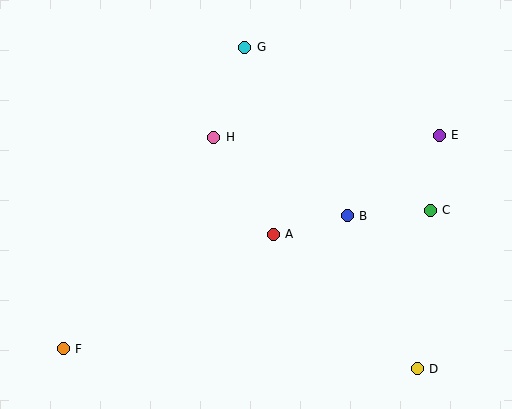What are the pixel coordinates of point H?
Point H is at (214, 137).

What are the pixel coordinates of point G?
Point G is at (245, 47).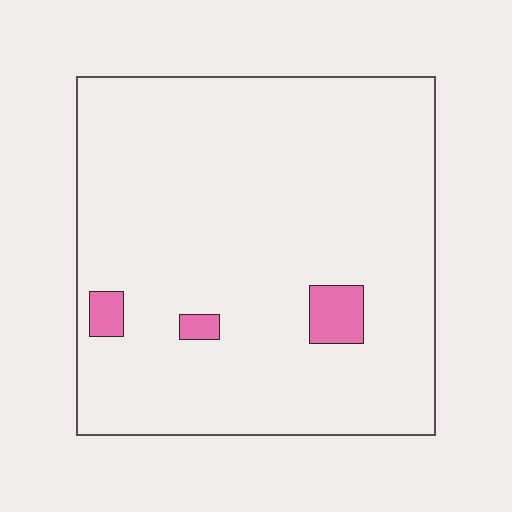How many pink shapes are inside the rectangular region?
3.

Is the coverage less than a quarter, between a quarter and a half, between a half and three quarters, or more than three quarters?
Less than a quarter.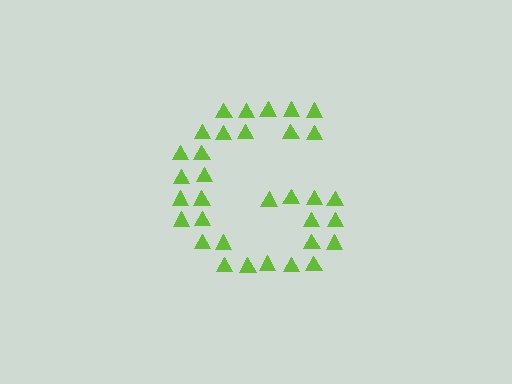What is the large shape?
The large shape is the letter G.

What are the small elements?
The small elements are triangles.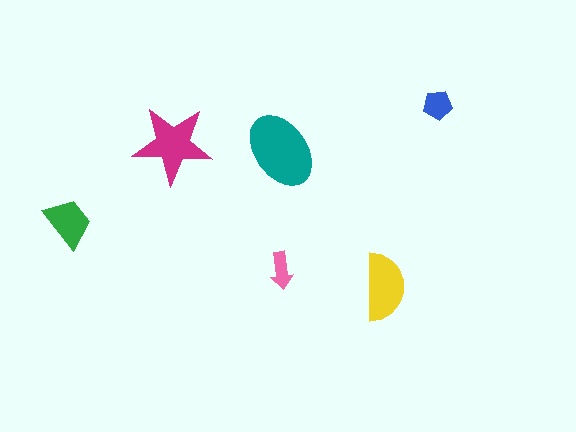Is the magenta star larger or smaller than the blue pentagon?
Larger.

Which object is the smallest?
The pink arrow.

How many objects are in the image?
There are 6 objects in the image.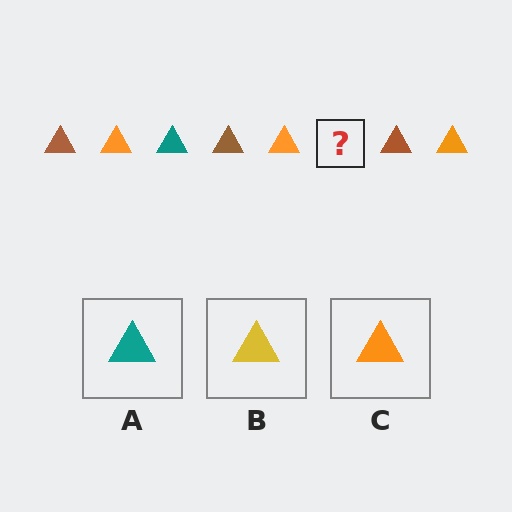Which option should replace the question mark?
Option A.